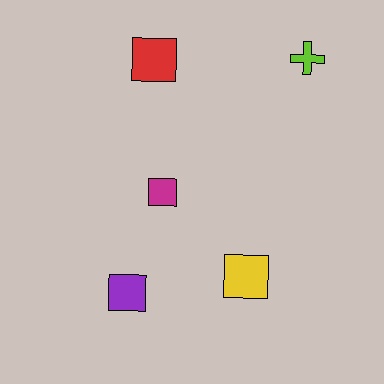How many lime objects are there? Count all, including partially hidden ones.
There is 1 lime object.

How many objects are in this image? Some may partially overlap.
There are 5 objects.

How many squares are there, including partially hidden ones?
There are 4 squares.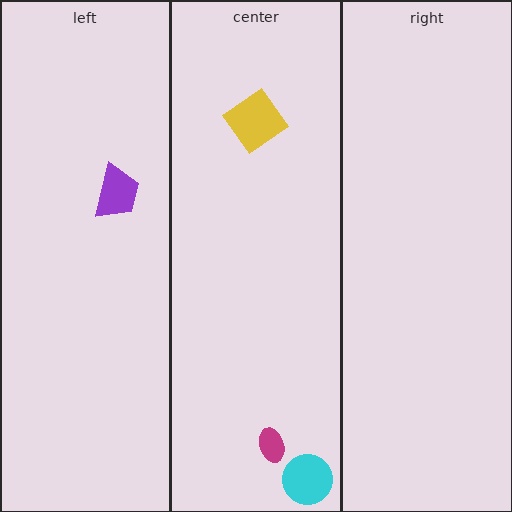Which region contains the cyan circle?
The center region.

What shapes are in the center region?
The magenta ellipse, the cyan circle, the yellow diamond.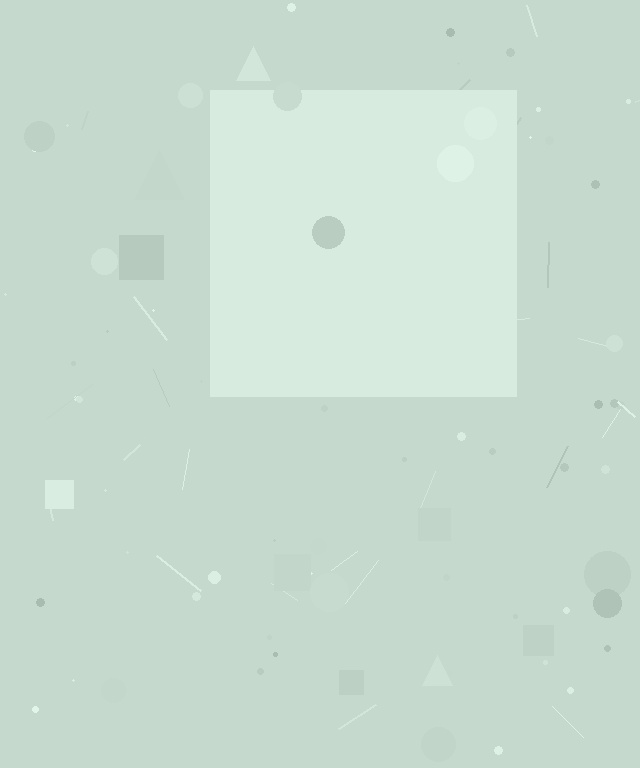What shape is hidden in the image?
A square is hidden in the image.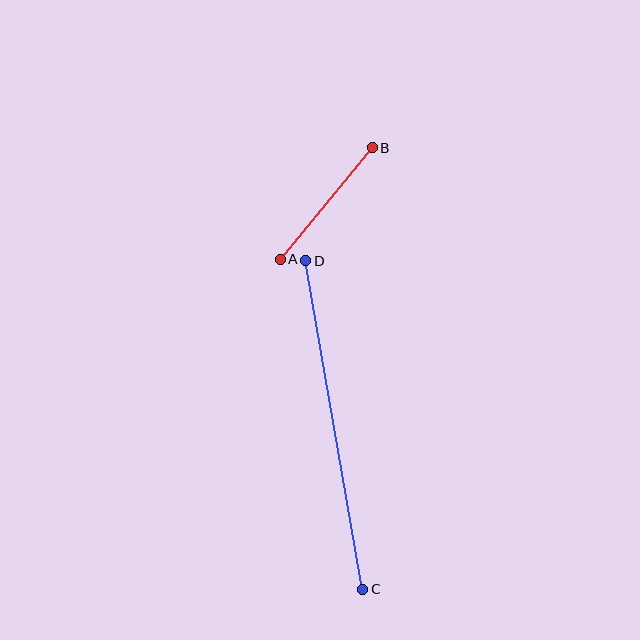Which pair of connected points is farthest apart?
Points C and D are farthest apart.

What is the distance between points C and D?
The distance is approximately 334 pixels.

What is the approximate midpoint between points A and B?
The midpoint is at approximately (326, 204) pixels.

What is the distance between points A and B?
The distance is approximately 145 pixels.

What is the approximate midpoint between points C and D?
The midpoint is at approximately (334, 425) pixels.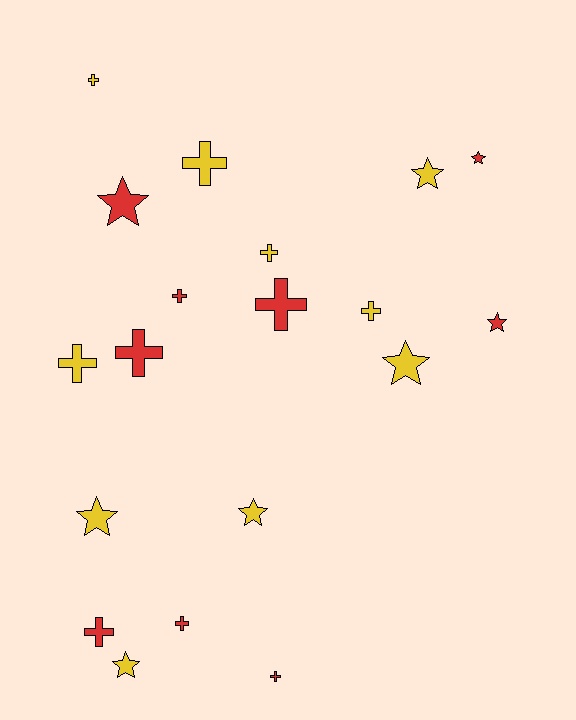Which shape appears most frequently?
Cross, with 11 objects.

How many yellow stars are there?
There are 5 yellow stars.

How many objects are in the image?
There are 19 objects.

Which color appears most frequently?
Yellow, with 10 objects.